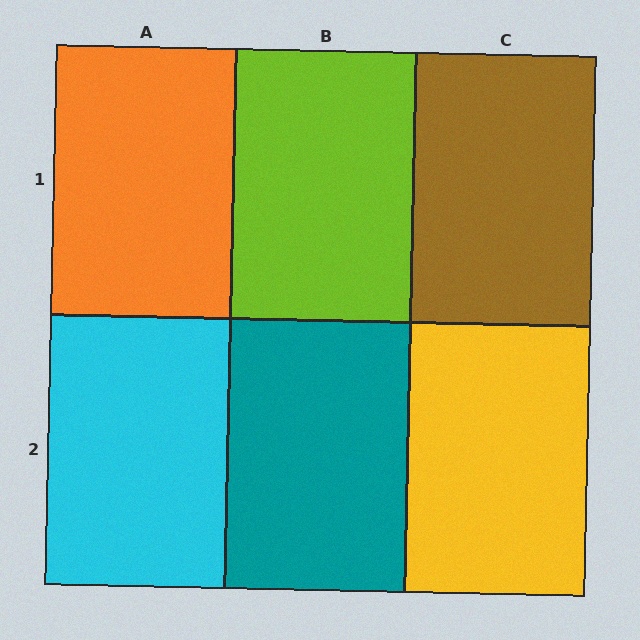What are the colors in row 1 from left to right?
Orange, lime, brown.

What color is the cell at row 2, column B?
Teal.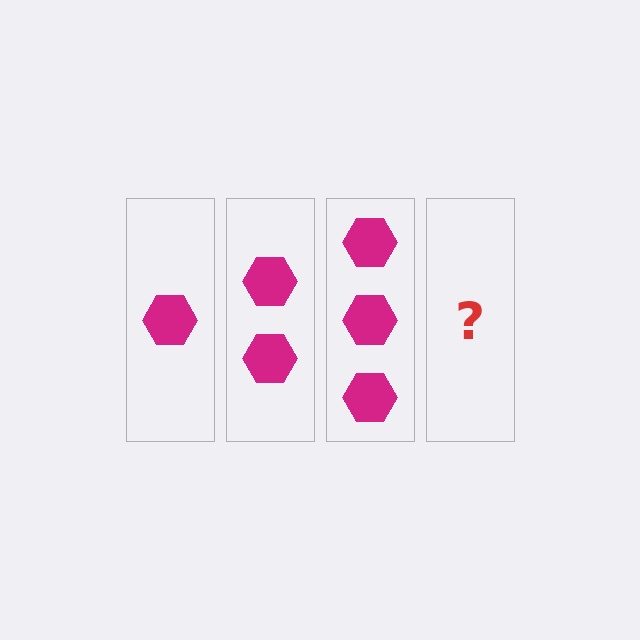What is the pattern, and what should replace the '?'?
The pattern is that each step adds one more hexagon. The '?' should be 4 hexagons.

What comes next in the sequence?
The next element should be 4 hexagons.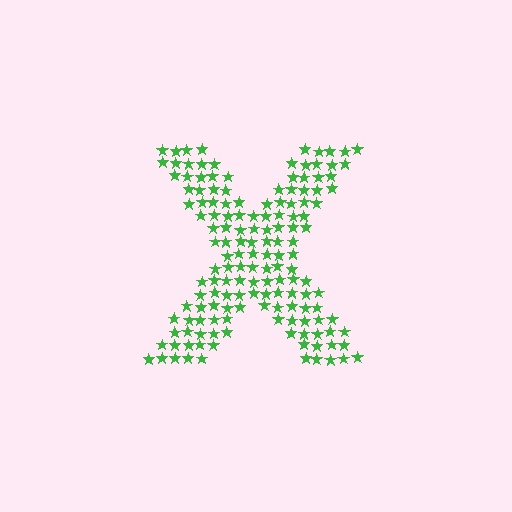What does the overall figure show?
The overall figure shows the letter X.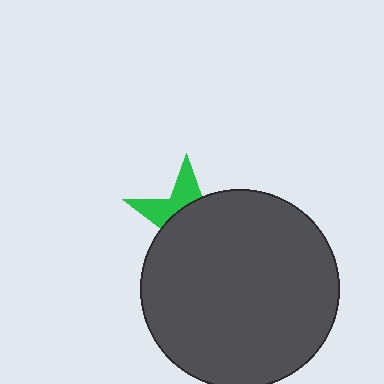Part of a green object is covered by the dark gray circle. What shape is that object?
It is a star.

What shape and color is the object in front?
The object in front is a dark gray circle.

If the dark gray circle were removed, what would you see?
You would see the complete green star.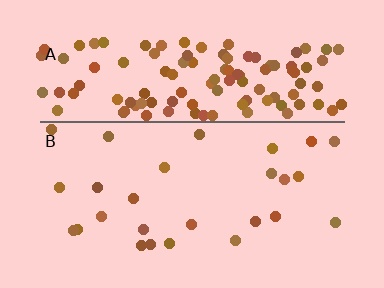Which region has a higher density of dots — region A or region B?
A (the top).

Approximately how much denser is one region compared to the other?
Approximately 5.0× — region A over region B.